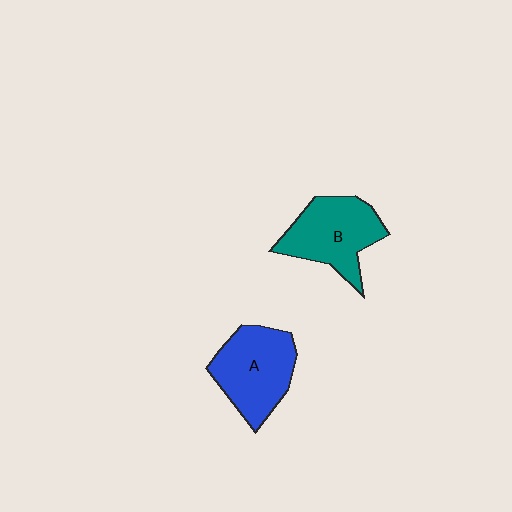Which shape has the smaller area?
Shape B (teal).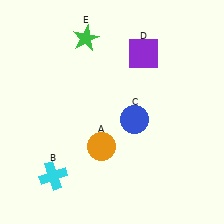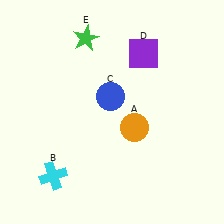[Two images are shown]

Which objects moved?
The objects that moved are: the orange circle (A), the blue circle (C).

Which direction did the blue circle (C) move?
The blue circle (C) moved left.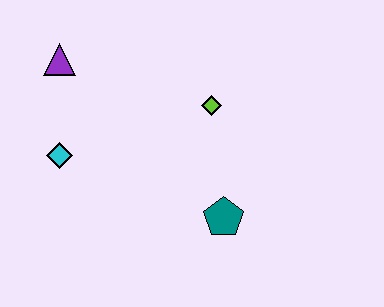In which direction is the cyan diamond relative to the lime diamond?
The cyan diamond is to the left of the lime diamond.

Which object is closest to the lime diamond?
The teal pentagon is closest to the lime diamond.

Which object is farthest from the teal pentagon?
The purple triangle is farthest from the teal pentagon.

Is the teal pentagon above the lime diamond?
No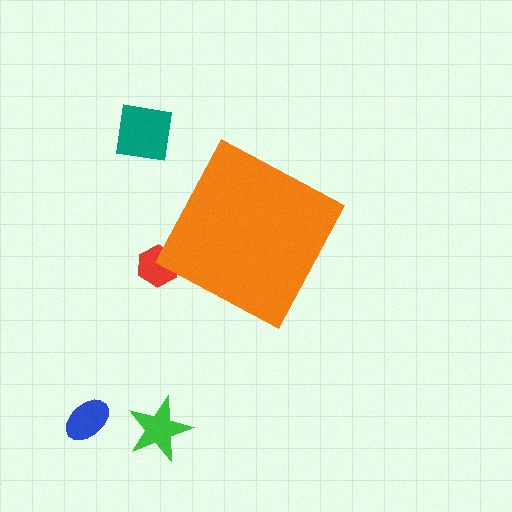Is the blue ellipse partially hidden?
No, the blue ellipse is fully visible.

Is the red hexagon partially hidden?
Yes, the red hexagon is partially hidden behind the orange diamond.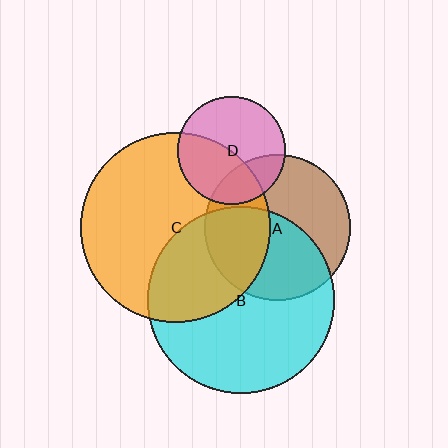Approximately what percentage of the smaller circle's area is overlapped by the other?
Approximately 40%.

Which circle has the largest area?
Circle C (orange).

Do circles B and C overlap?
Yes.